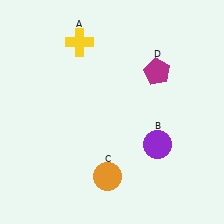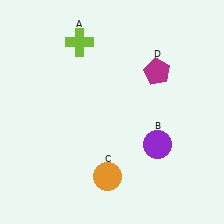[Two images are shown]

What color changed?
The cross (A) changed from yellow in Image 1 to lime in Image 2.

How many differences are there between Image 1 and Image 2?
There is 1 difference between the two images.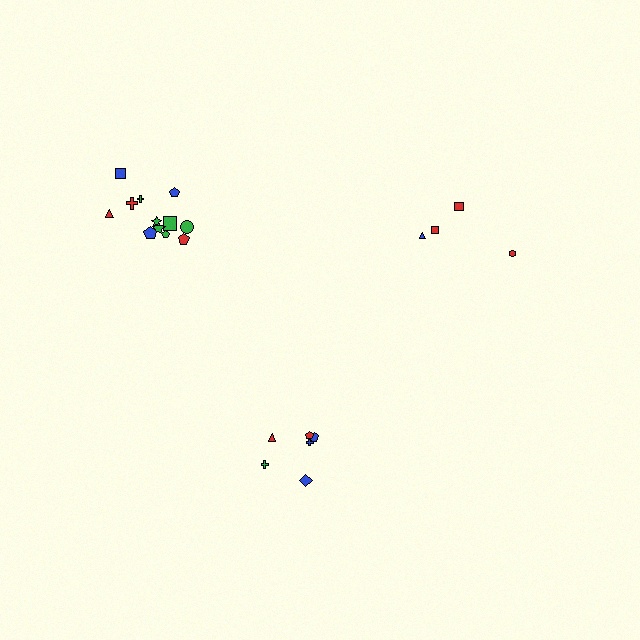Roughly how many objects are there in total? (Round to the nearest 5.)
Roughly 20 objects in total.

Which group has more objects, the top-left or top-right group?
The top-left group.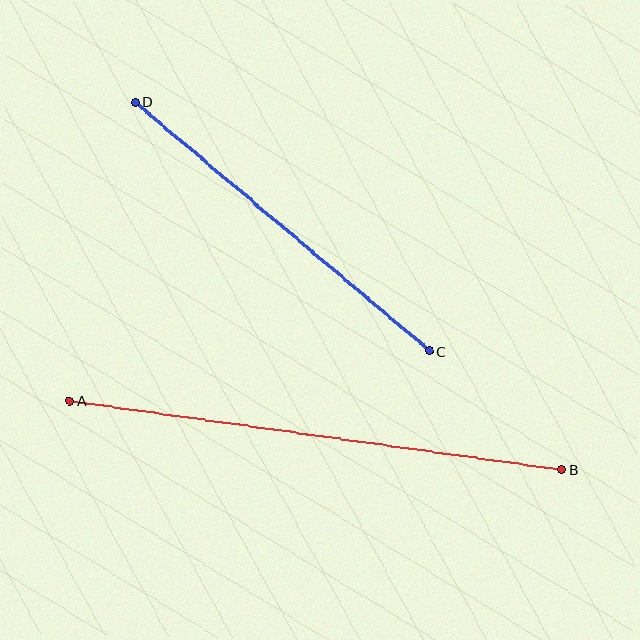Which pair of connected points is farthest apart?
Points A and B are farthest apart.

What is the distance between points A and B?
The distance is approximately 496 pixels.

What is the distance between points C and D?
The distance is approximately 386 pixels.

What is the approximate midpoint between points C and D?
The midpoint is at approximately (282, 227) pixels.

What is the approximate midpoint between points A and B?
The midpoint is at approximately (316, 435) pixels.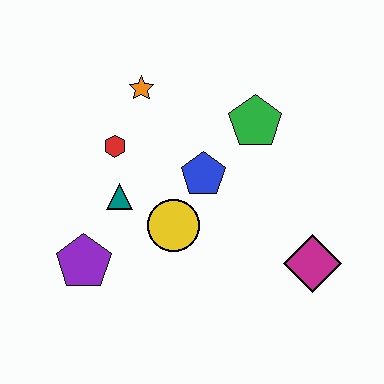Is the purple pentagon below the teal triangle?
Yes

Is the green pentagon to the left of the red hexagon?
No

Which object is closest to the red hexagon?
The teal triangle is closest to the red hexagon.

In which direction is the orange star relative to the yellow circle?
The orange star is above the yellow circle.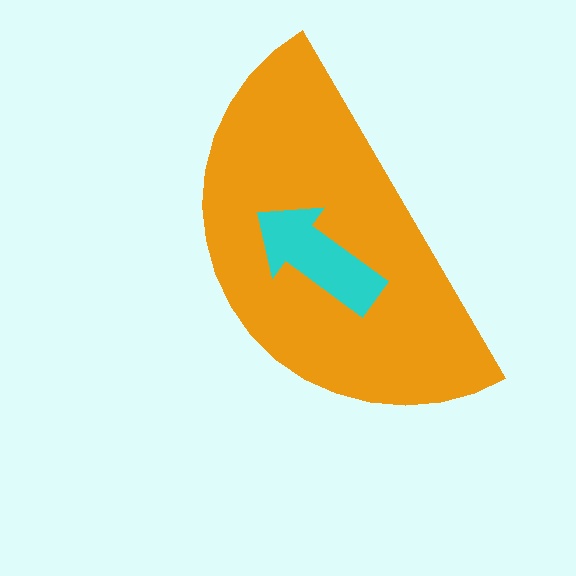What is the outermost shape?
The orange semicircle.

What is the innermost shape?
The cyan arrow.